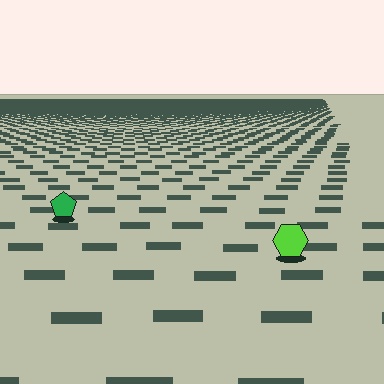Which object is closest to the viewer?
The lime hexagon is closest. The texture marks near it are larger and more spread out.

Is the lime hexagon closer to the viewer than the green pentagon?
Yes. The lime hexagon is closer — you can tell from the texture gradient: the ground texture is coarser near it.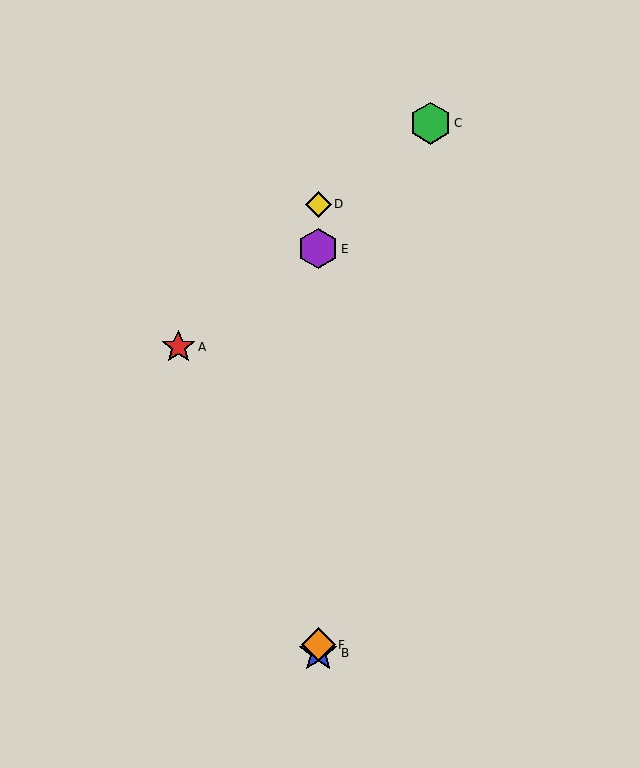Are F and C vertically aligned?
No, F is at x≈318 and C is at x≈430.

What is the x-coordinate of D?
Object D is at x≈318.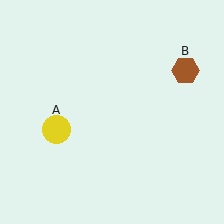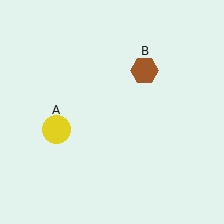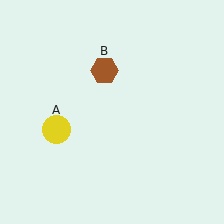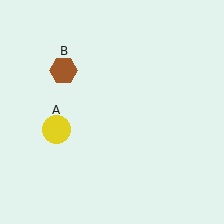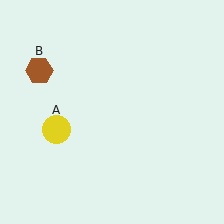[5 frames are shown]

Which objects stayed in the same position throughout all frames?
Yellow circle (object A) remained stationary.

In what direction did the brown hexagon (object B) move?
The brown hexagon (object B) moved left.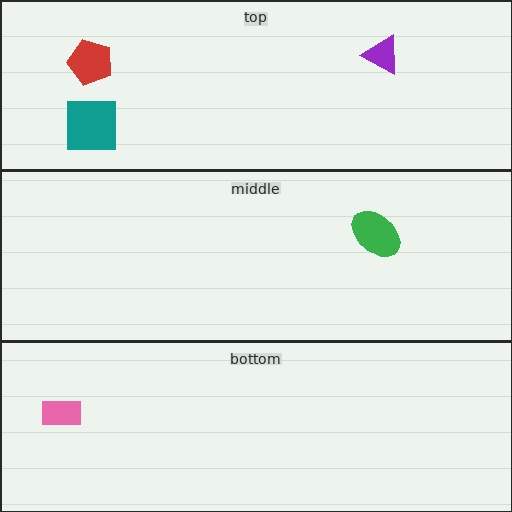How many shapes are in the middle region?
1.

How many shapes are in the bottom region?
1.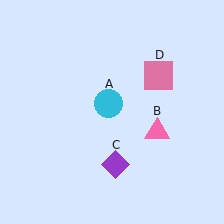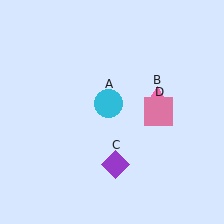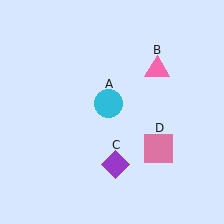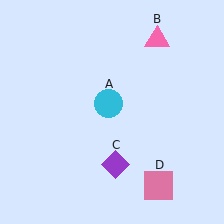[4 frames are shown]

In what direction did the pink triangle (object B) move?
The pink triangle (object B) moved up.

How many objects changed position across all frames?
2 objects changed position: pink triangle (object B), pink square (object D).